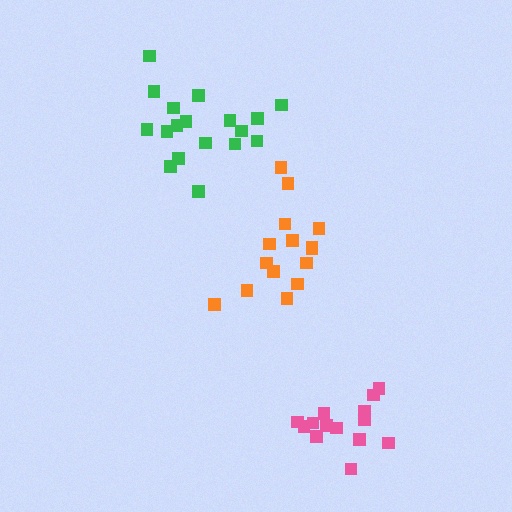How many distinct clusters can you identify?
There are 3 distinct clusters.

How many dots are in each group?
Group 1: 14 dots, Group 2: 15 dots, Group 3: 18 dots (47 total).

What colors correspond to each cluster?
The clusters are colored: pink, orange, green.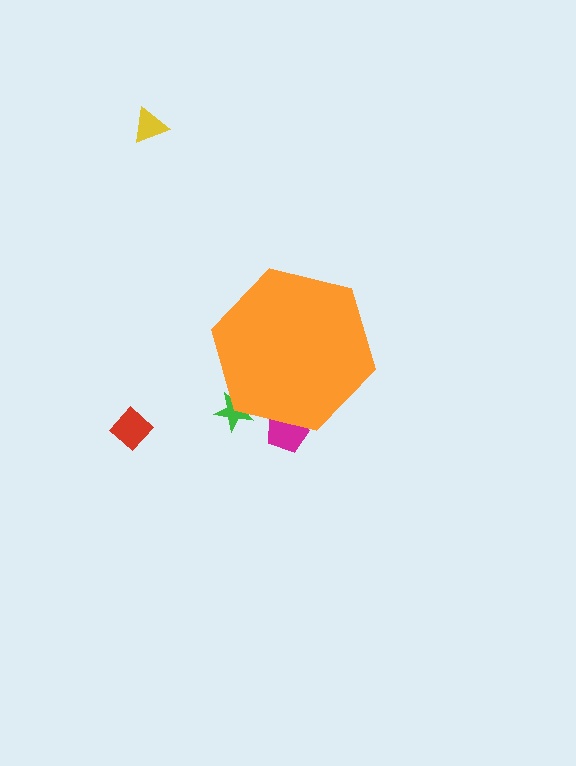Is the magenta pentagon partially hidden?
Yes, the magenta pentagon is partially hidden behind the orange hexagon.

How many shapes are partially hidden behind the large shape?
2 shapes are partially hidden.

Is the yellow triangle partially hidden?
No, the yellow triangle is fully visible.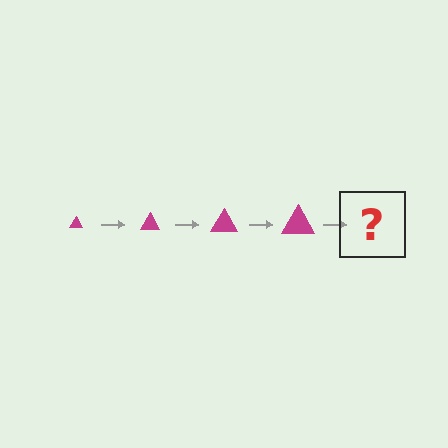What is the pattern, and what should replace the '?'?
The pattern is that the triangle gets progressively larger each step. The '?' should be a magenta triangle, larger than the previous one.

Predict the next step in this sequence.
The next step is a magenta triangle, larger than the previous one.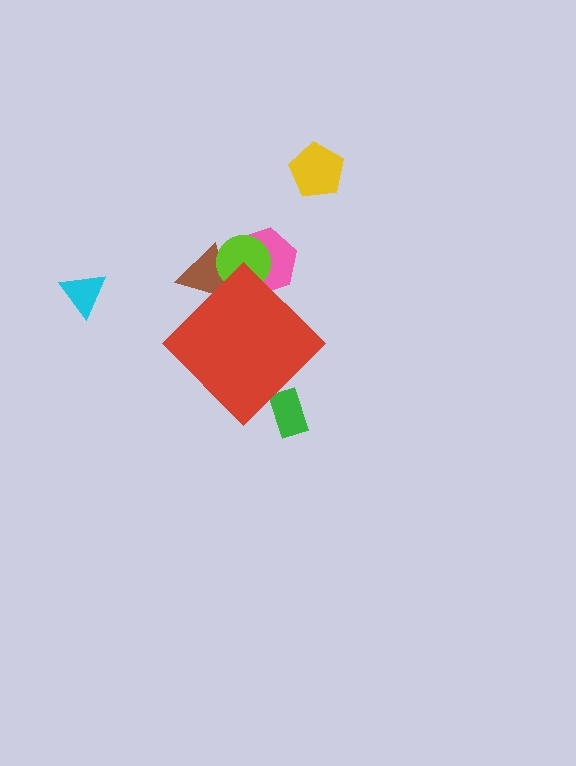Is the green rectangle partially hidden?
Yes, the green rectangle is partially hidden behind the red diamond.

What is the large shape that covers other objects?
A red diamond.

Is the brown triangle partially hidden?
Yes, the brown triangle is partially hidden behind the red diamond.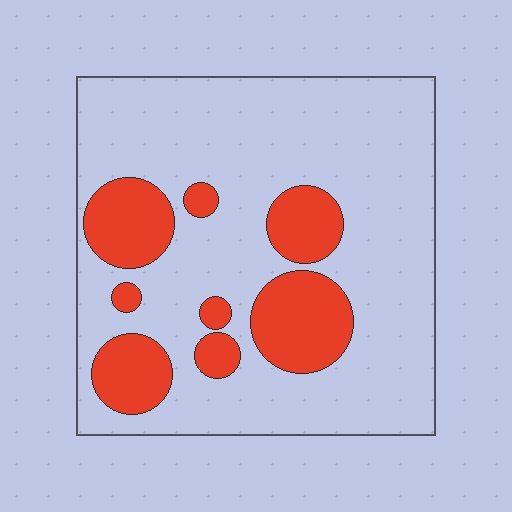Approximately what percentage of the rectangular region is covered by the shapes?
Approximately 25%.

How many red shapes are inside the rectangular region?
8.